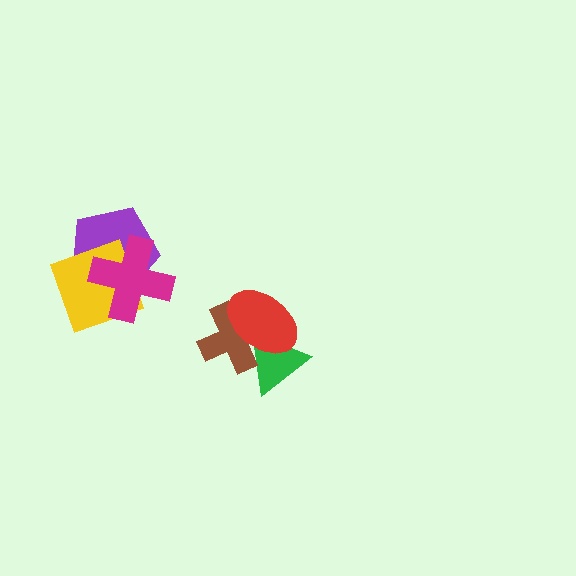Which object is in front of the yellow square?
The magenta cross is in front of the yellow square.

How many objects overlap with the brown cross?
2 objects overlap with the brown cross.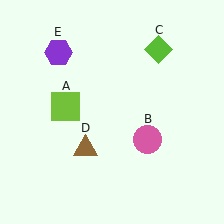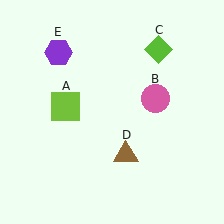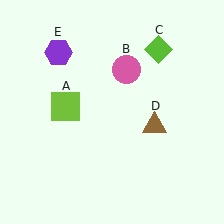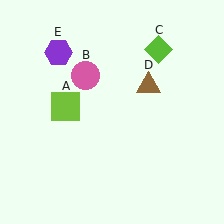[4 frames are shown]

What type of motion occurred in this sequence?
The pink circle (object B), brown triangle (object D) rotated counterclockwise around the center of the scene.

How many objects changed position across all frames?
2 objects changed position: pink circle (object B), brown triangle (object D).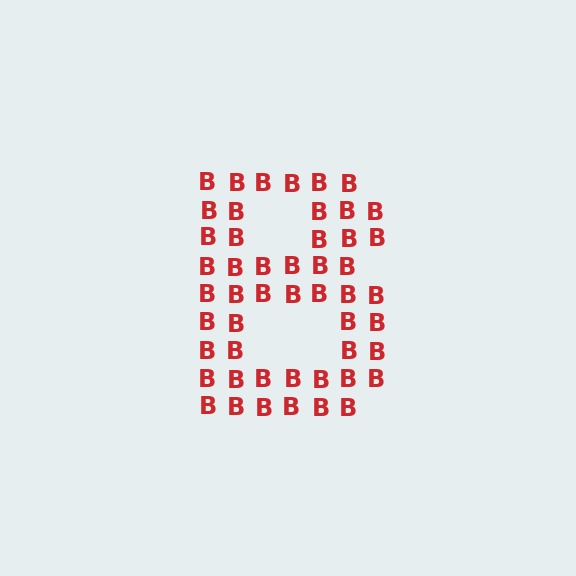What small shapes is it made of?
It is made of small letter B's.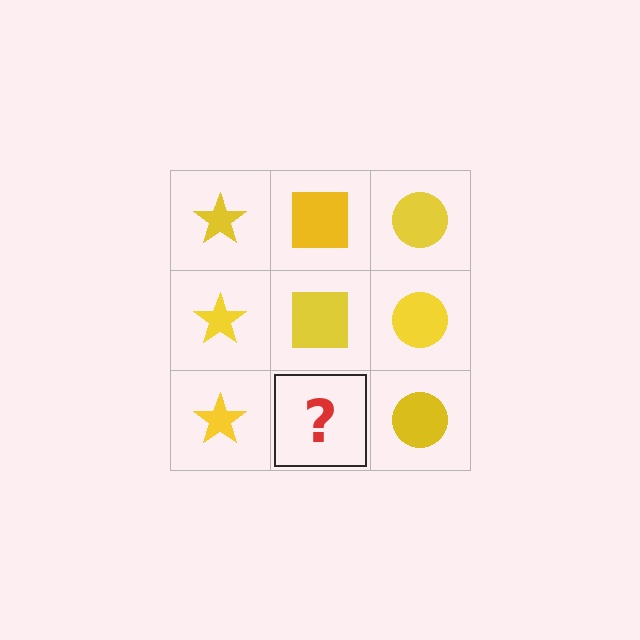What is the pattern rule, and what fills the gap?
The rule is that each column has a consistent shape. The gap should be filled with a yellow square.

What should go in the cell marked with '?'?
The missing cell should contain a yellow square.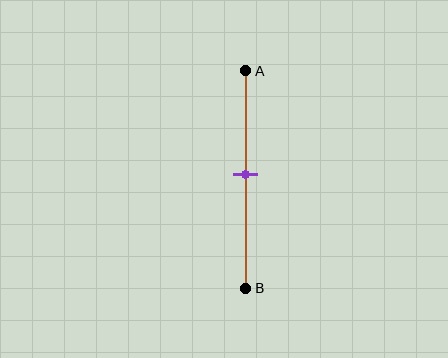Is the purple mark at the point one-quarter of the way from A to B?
No, the mark is at about 50% from A, not at the 25% one-quarter point.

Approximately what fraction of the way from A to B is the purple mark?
The purple mark is approximately 50% of the way from A to B.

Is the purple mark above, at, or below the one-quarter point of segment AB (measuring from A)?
The purple mark is below the one-quarter point of segment AB.